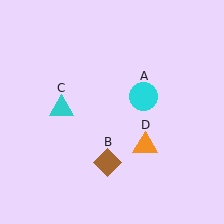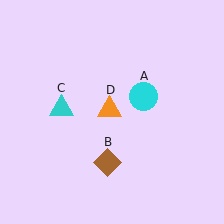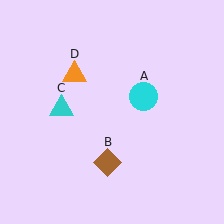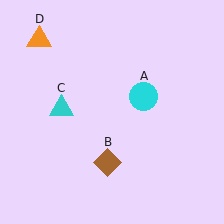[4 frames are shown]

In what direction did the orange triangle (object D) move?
The orange triangle (object D) moved up and to the left.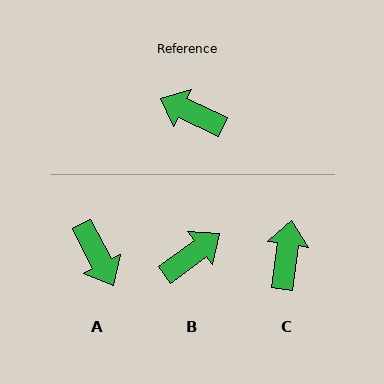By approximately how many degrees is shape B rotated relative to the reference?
Approximately 119 degrees clockwise.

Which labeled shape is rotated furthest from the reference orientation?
A, about 142 degrees away.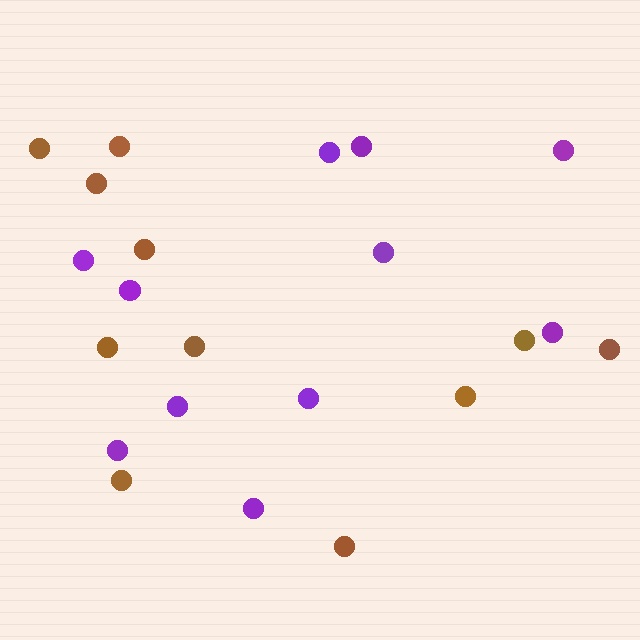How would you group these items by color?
There are 2 groups: one group of brown circles (11) and one group of purple circles (11).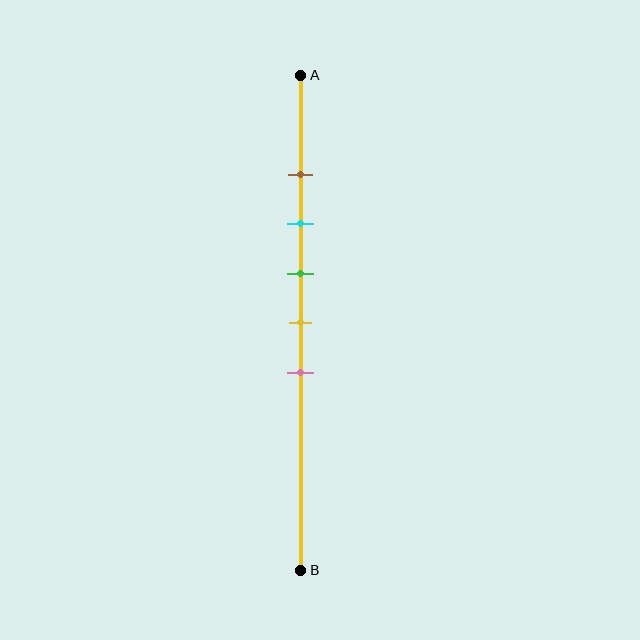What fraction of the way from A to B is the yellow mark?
The yellow mark is approximately 50% (0.5) of the way from A to B.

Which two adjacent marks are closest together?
The brown and cyan marks are the closest adjacent pair.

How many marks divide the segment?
There are 5 marks dividing the segment.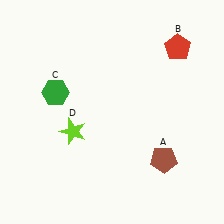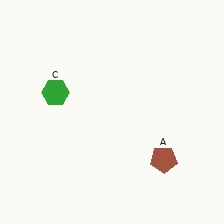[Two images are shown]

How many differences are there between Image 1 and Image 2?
There are 2 differences between the two images.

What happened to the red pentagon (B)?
The red pentagon (B) was removed in Image 2. It was in the top-right area of Image 1.